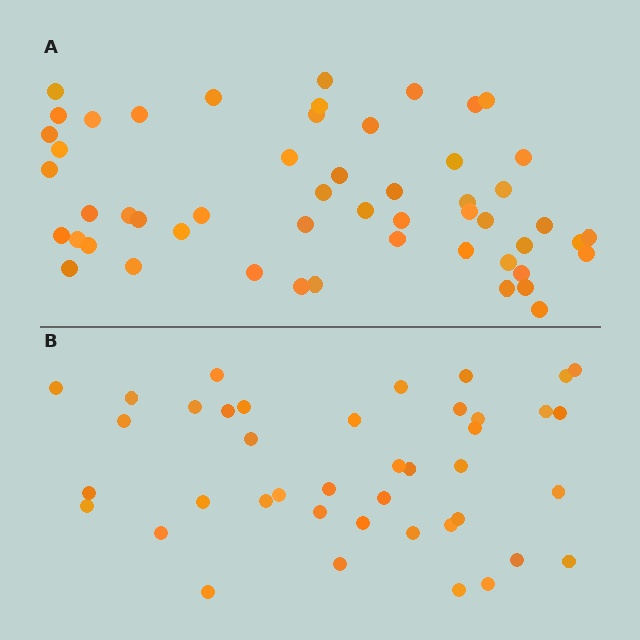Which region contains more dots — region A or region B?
Region A (the top region) has more dots.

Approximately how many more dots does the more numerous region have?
Region A has roughly 12 or so more dots than region B.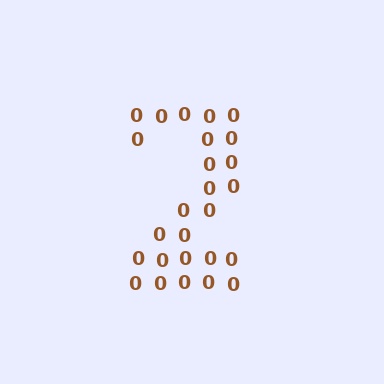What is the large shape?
The large shape is the digit 2.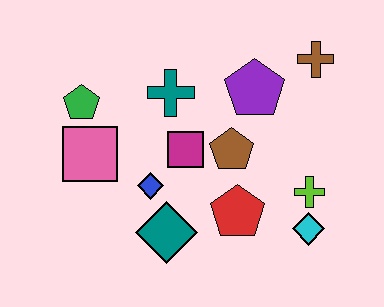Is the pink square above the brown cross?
No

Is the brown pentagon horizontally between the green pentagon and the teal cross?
No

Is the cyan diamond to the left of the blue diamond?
No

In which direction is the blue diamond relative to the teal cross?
The blue diamond is below the teal cross.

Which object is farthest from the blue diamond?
The brown cross is farthest from the blue diamond.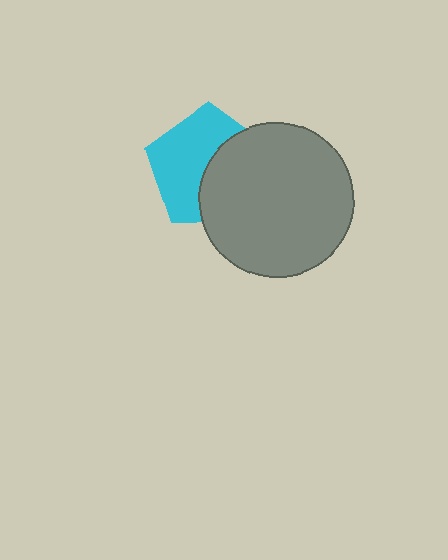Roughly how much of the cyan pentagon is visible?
About half of it is visible (roughly 54%).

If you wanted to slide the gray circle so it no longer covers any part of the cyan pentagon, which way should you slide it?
Slide it right — that is the most direct way to separate the two shapes.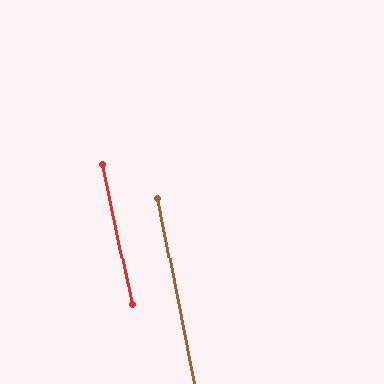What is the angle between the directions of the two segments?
Approximately 1 degree.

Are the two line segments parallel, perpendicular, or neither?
Parallel — their directions differ by only 1.0°.